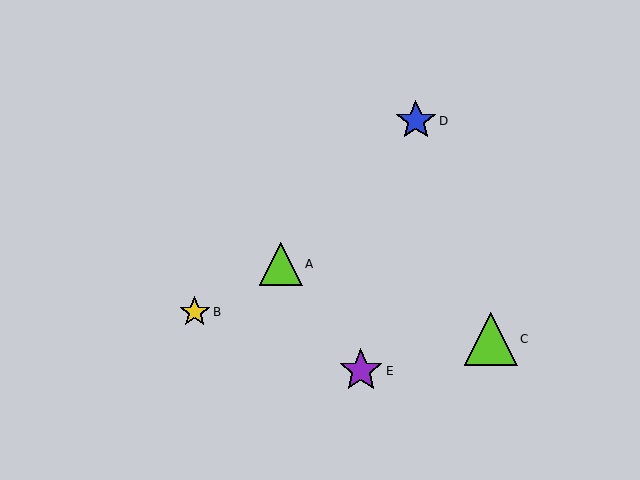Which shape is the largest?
The lime triangle (labeled C) is the largest.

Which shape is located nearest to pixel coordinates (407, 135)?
The blue star (labeled D) at (416, 121) is nearest to that location.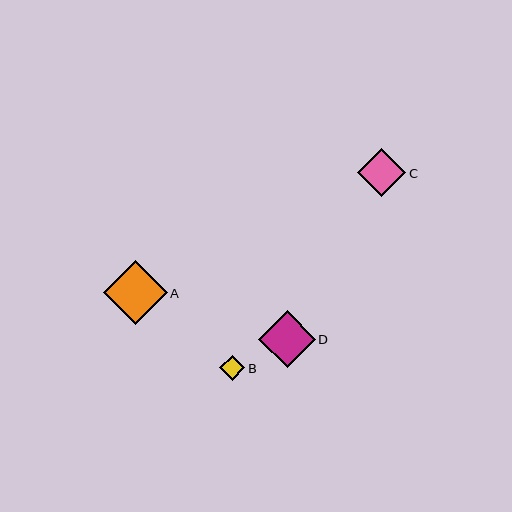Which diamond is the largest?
Diamond A is the largest with a size of approximately 63 pixels.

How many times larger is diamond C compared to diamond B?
Diamond C is approximately 1.9 times the size of diamond B.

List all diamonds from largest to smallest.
From largest to smallest: A, D, C, B.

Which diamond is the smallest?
Diamond B is the smallest with a size of approximately 26 pixels.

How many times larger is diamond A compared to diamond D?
Diamond A is approximately 1.1 times the size of diamond D.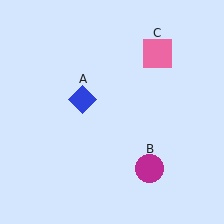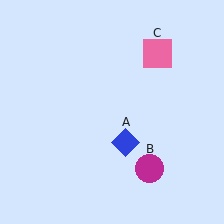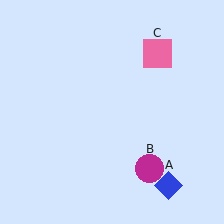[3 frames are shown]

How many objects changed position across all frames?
1 object changed position: blue diamond (object A).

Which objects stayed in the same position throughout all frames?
Magenta circle (object B) and pink square (object C) remained stationary.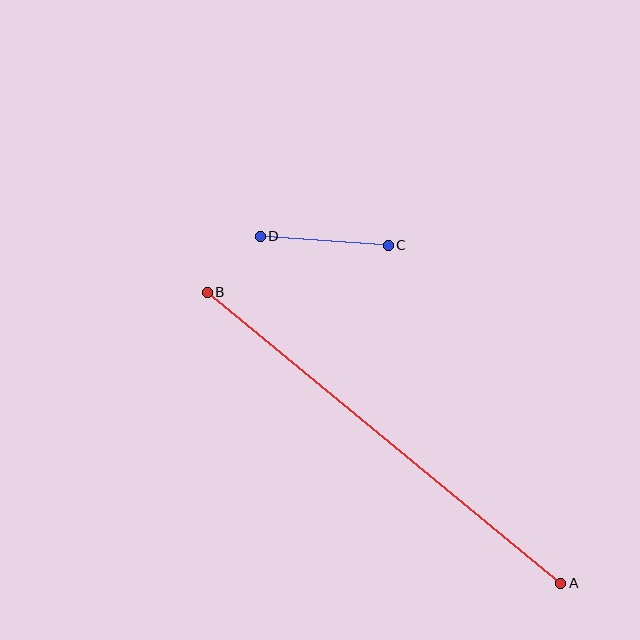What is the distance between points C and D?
The distance is approximately 128 pixels.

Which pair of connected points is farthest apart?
Points A and B are farthest apart.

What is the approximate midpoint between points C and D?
The midpoint is at approximately (324, 241) pixels.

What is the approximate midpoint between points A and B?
The midpoint is at approximately (384, 438) pixels.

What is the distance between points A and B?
The distance is approximately 458 pixels.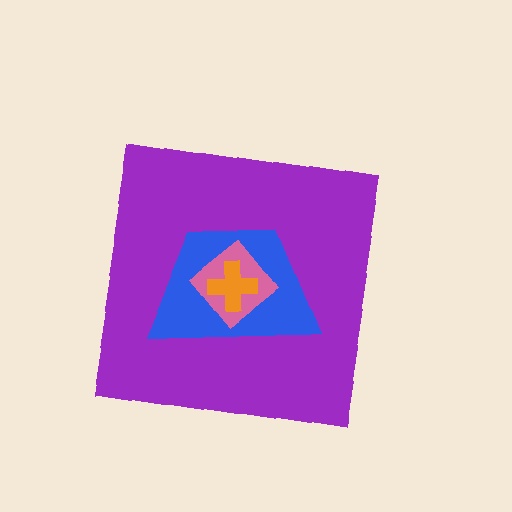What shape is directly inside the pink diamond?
The orange cross.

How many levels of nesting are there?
4.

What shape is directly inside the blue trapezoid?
The pink diamond.